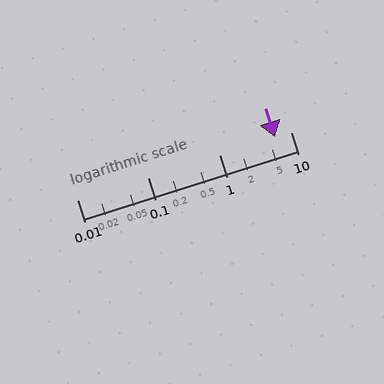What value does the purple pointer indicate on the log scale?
The pointer indicates approximately 6.1.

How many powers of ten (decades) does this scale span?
The scale spans 3 decades, from 0.01 to 10.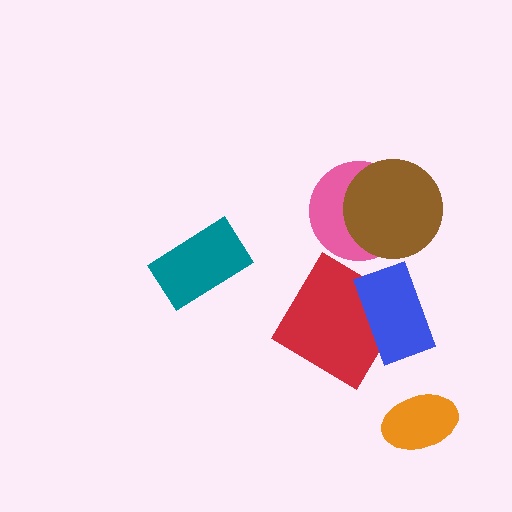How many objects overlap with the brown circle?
1 object overlaps with the brown circle.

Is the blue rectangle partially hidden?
No, no other shape covers it.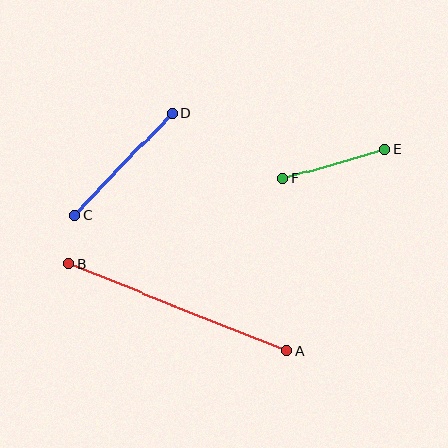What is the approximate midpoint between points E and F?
The midpoint is at approximately (334, 164) pixels.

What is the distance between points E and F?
The distance is approximately 106 pixels.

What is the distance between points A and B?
The distance is approximately 236 pixels.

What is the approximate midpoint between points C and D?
The midpoint is at approximately (123, 164) pixels.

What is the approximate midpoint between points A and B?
The midpoint is at approximately (178, 307) pixels.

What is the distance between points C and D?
The distance is approximately 141 pixels.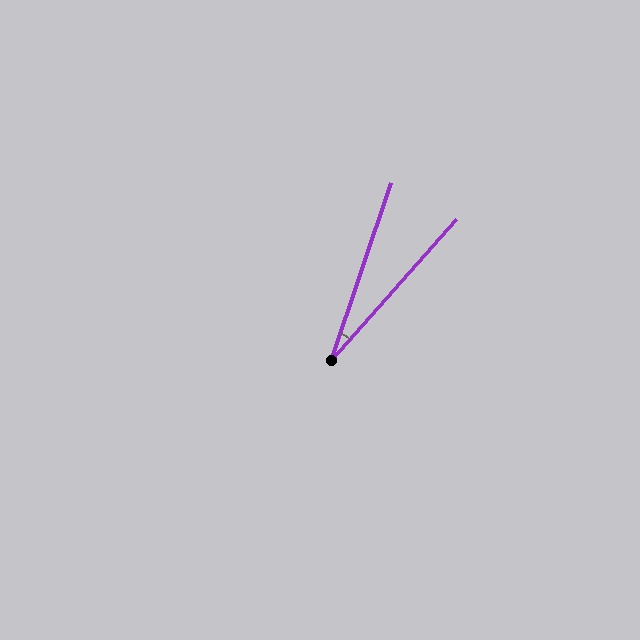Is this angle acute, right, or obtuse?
It is acute.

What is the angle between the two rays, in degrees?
Approximately 23 degrees.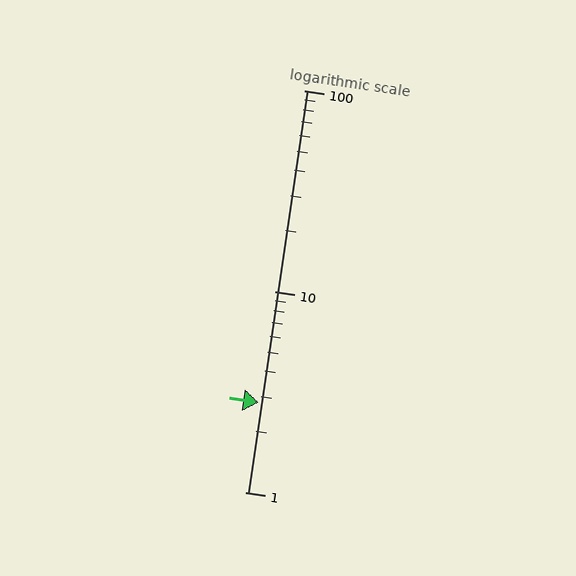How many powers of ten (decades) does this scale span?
The scale spans 2 decades, from 1 to 100.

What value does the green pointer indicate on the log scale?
The pointer indicates approximately 2.8.